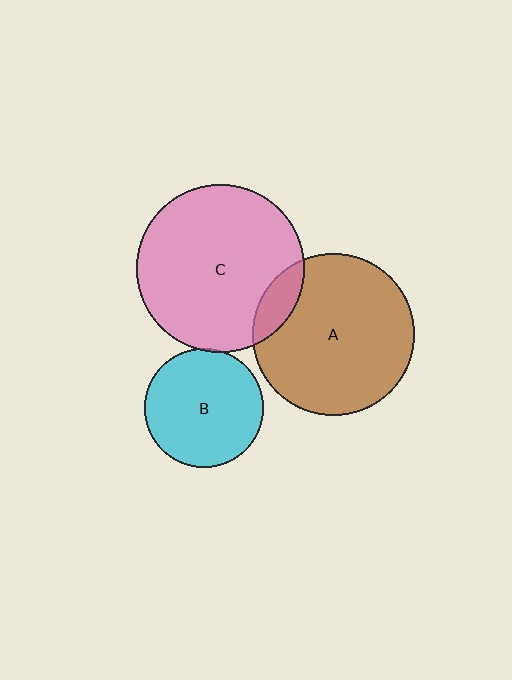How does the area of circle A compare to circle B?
Approximately 1.9 times.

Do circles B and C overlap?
Yes.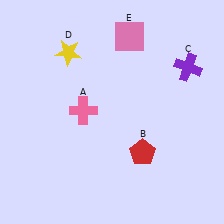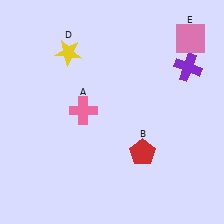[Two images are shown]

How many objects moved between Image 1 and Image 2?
1 object moved between the two images.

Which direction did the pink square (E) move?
The pink square (E) moved right.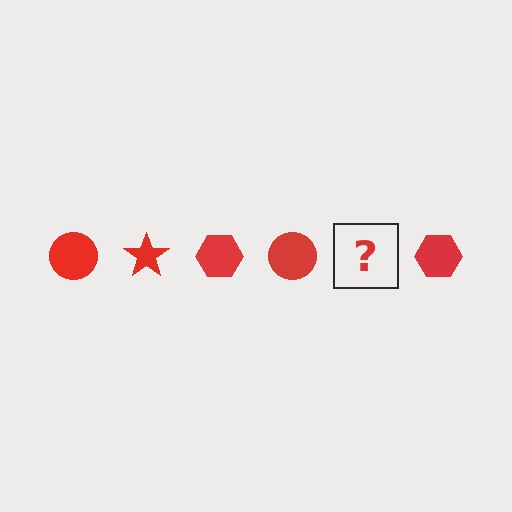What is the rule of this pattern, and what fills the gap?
The rule is that the pattern cycles through circle, star, hexagon shapes in red. The gap should be filled with a red star.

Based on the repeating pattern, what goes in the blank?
The blank should be a red star.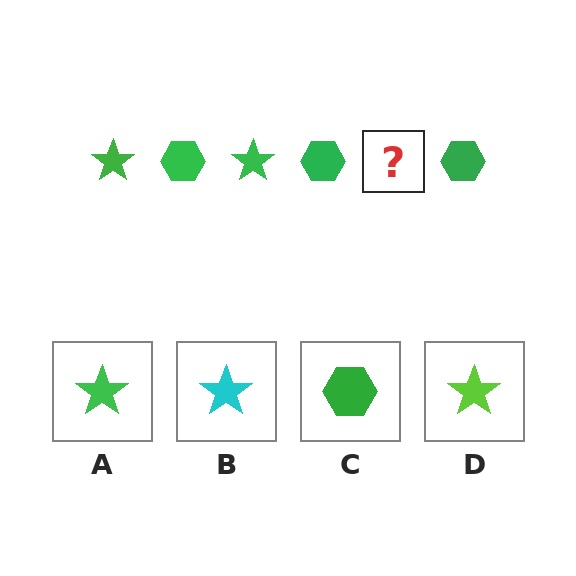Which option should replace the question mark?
Option A.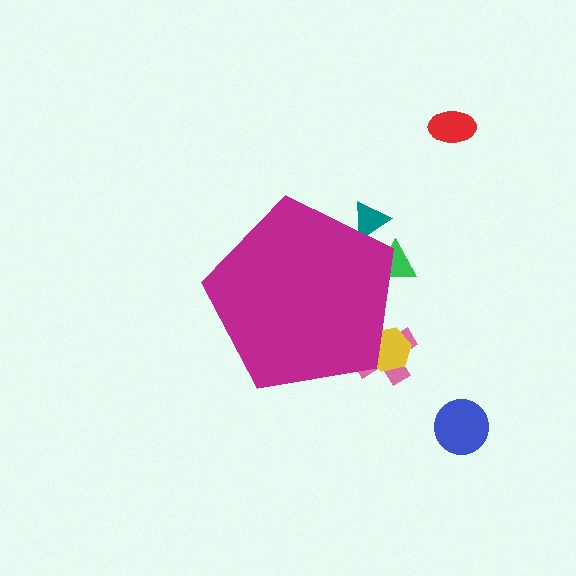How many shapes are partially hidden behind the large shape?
4 shapes are partially hidden.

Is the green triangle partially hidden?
Yes, the green triangle is partially hidden behind the magenta pentagon.